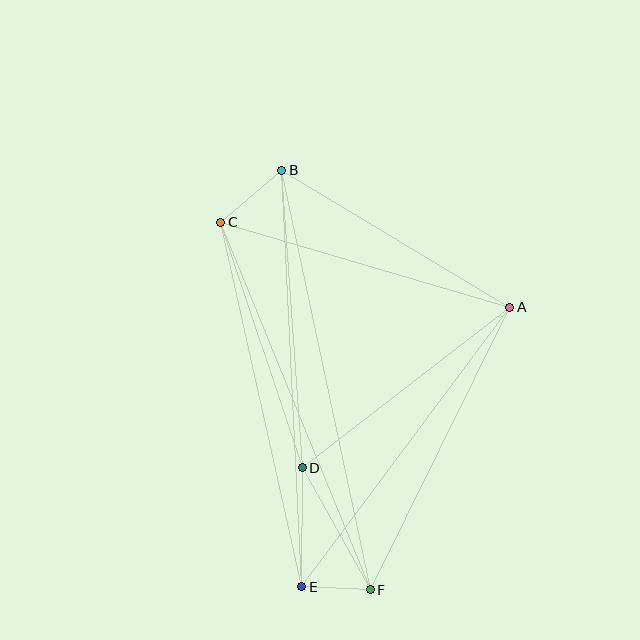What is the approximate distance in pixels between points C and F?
The distance between C and F is approximately 397 pixels.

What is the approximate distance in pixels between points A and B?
The distance between A and B is approximately 266 pixels.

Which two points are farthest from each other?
Points B and F are farthest from each other.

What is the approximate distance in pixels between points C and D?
The distance between C and D is approximately 259 pixels.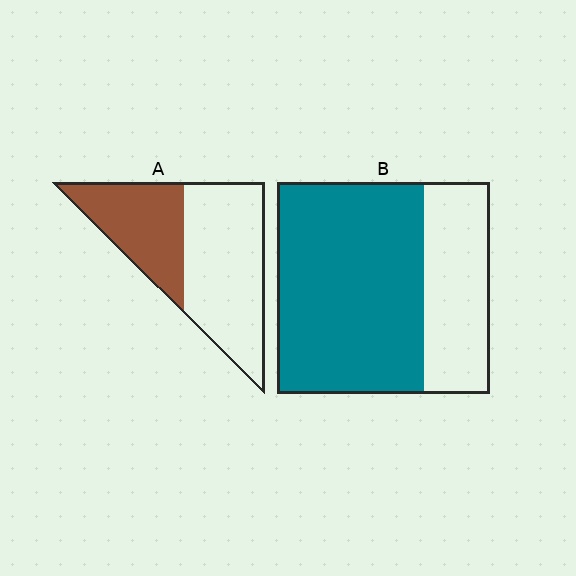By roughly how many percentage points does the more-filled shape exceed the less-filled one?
By roughly 30 percentage points (B over A).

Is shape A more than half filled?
No.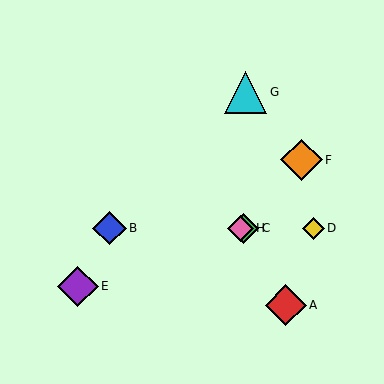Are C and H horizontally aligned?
Yes, both are at y≈228.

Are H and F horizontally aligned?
No, H is at y≈228 and F is at y≈160.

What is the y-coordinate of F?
Object F is at y≈160.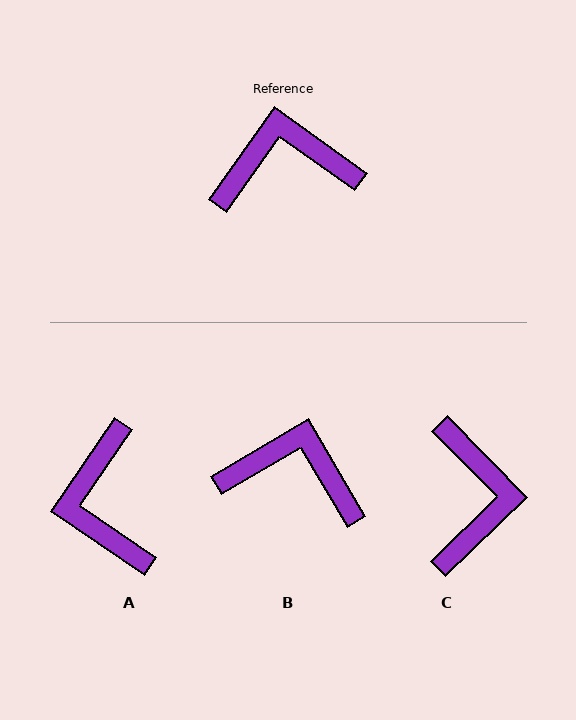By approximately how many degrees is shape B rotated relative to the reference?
Approximately 24 degrees clockwise.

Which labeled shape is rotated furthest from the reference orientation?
C, about 100 degrees away.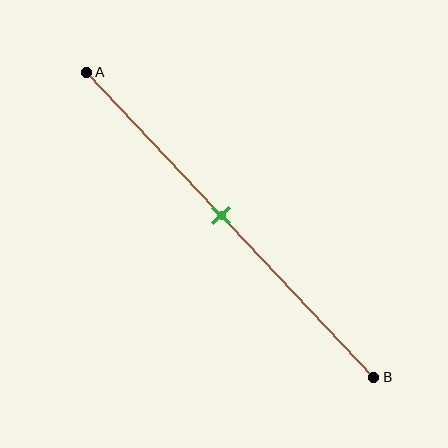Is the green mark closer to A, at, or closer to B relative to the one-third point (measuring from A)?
The green mark is closer to point B than the one-third point of segment AB.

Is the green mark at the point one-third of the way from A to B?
No, the mark is at about 45% from A, not at the 33% one-third point.